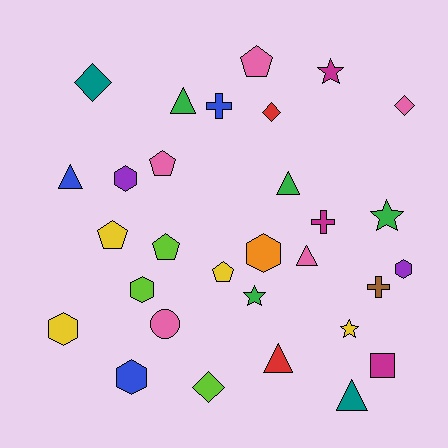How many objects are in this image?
There are 30 objects.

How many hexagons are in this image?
There are 6 hexagons.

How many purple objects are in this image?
There are 2 purple objects.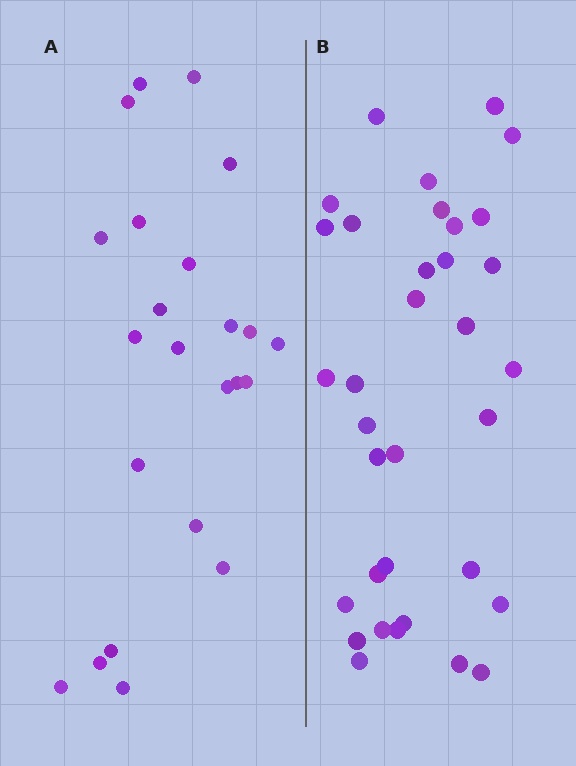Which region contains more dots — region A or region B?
Region B (the right region) has more dots.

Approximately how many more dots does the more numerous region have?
Region B has roughly 12 or so more dots than region A.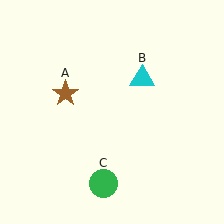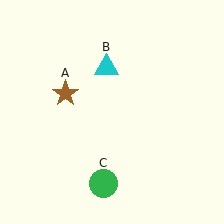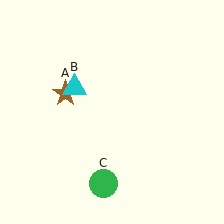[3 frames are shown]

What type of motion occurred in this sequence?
The cyan triangle (object B) rotated counterclockwise around the center of the scene.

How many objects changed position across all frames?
1 object changed position: cyan triangle (object B).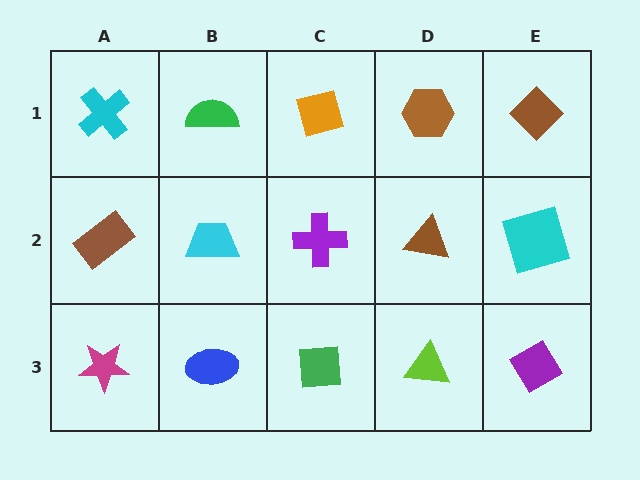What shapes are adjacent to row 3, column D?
A brown triangle (row 2, column D), a green square (row 3, column C), a purple diamond (row 3, column E).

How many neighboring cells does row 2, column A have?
3.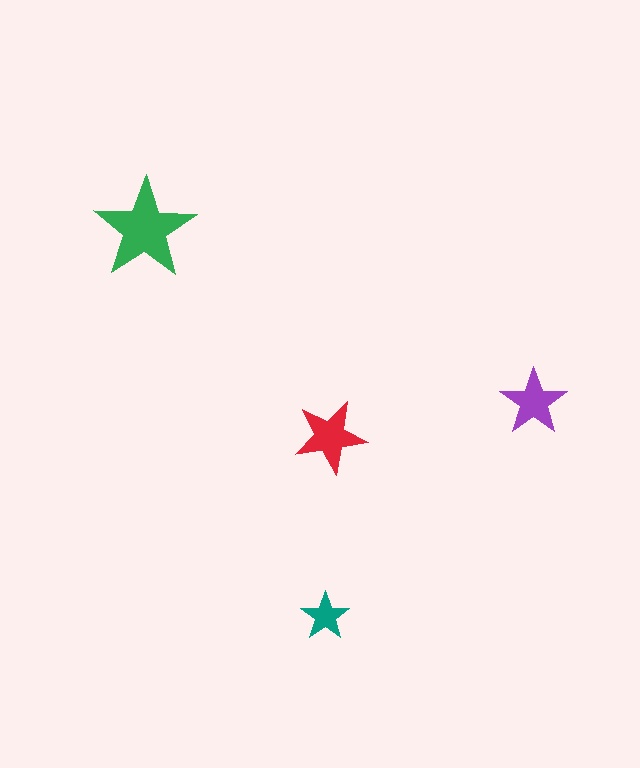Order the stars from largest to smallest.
the green one, the red one, the purple one, the teal one.